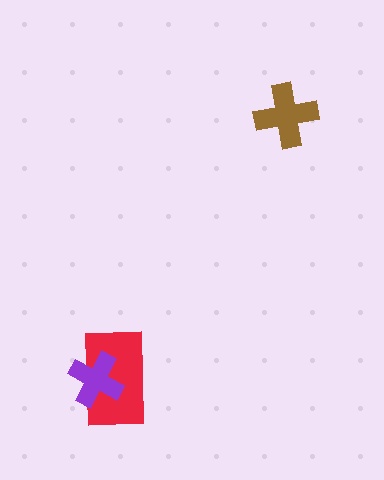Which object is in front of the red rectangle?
The purple cross is in front of the red rectangle.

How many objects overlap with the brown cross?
0 objects overlap with the brown cross.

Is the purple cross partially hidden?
No, no other shape covers it.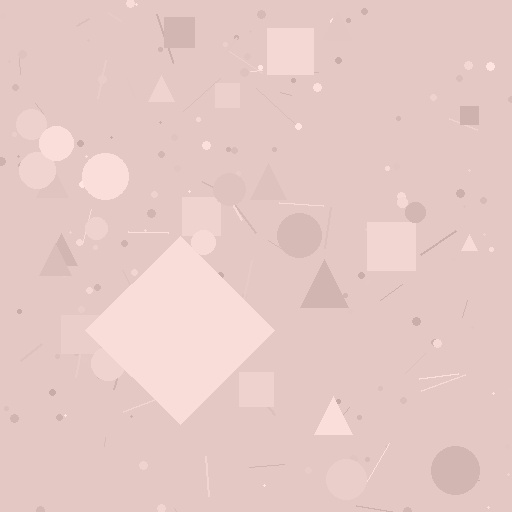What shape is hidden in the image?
A diamond is hidden in the image.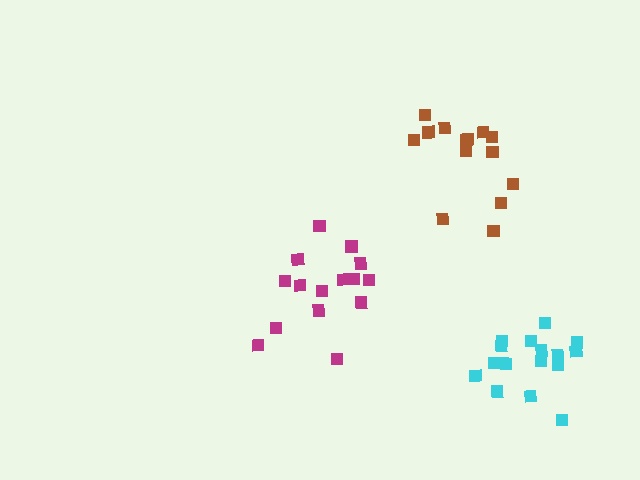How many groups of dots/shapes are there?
There are 3 groups.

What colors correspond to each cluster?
The clusters are colored: brown, magenta, cyan.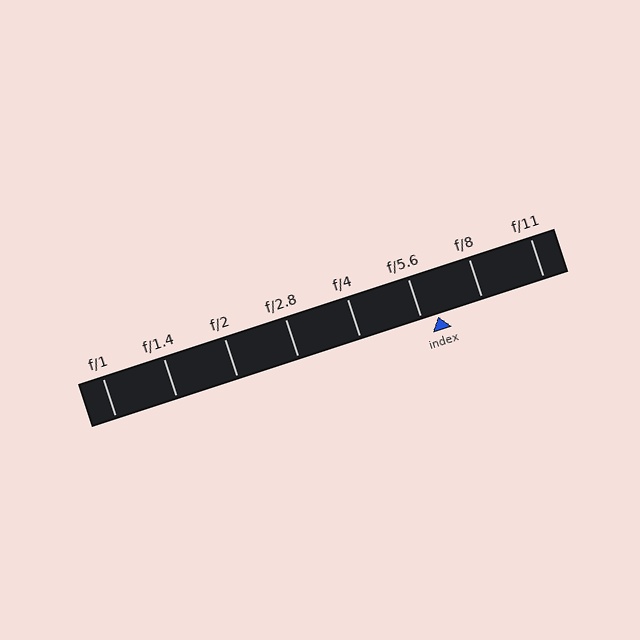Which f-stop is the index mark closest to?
The index mark is closest to f/5.6.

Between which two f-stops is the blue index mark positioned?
The index mark is between f/5.6 and f/8.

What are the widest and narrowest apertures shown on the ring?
The widest aperture shown is f/1 and the narrowest is f/11.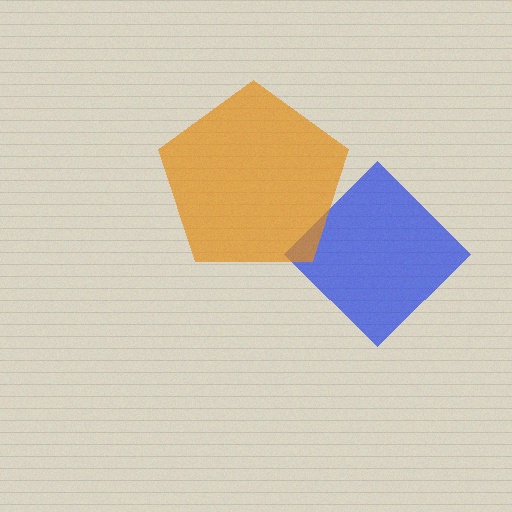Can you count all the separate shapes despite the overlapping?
Yes, there are 2 separate shapes.